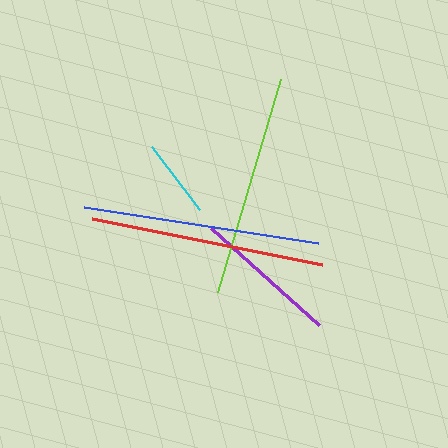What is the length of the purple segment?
The purple segment is approximately 145 pixels long.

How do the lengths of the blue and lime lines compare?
The blue and lime lines are approximately the same length.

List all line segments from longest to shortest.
From longest to shortest: blue, red, lime, purple, cyan.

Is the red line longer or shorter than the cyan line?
The red line is longer than the cyan line.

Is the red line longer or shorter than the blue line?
The blue line is longer than the red line.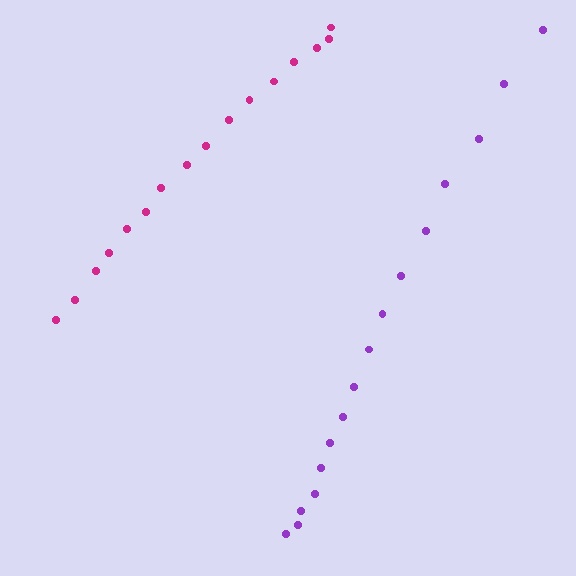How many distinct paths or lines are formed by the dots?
There are 2 distinct paths.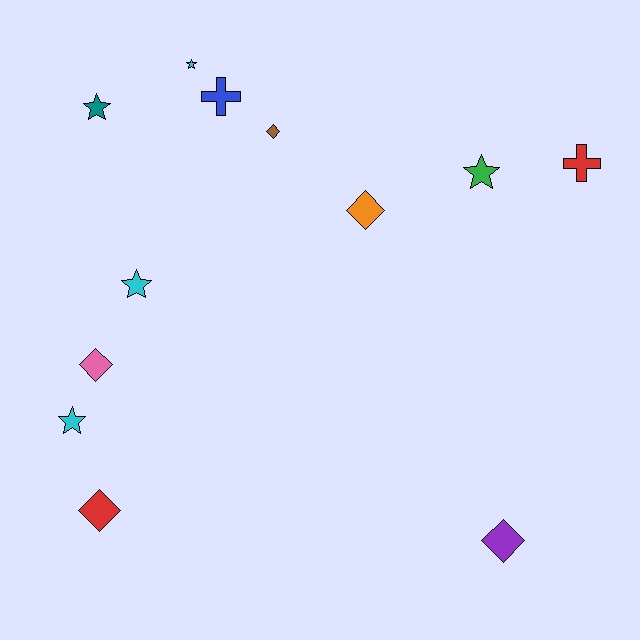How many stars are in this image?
There are 5 stars.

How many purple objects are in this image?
There is 1 purple object.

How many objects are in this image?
There are 12 objects.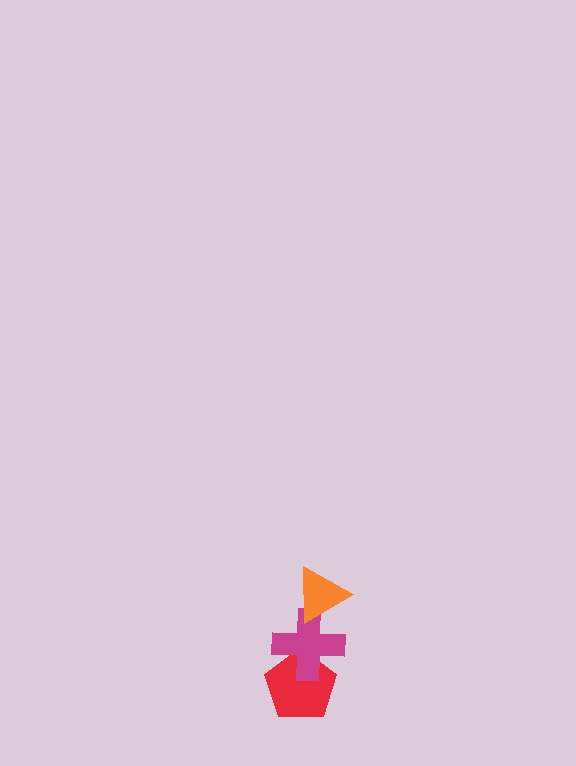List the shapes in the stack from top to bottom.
From top to bottom: the orange triangle, the magenta cross, the red pentagon.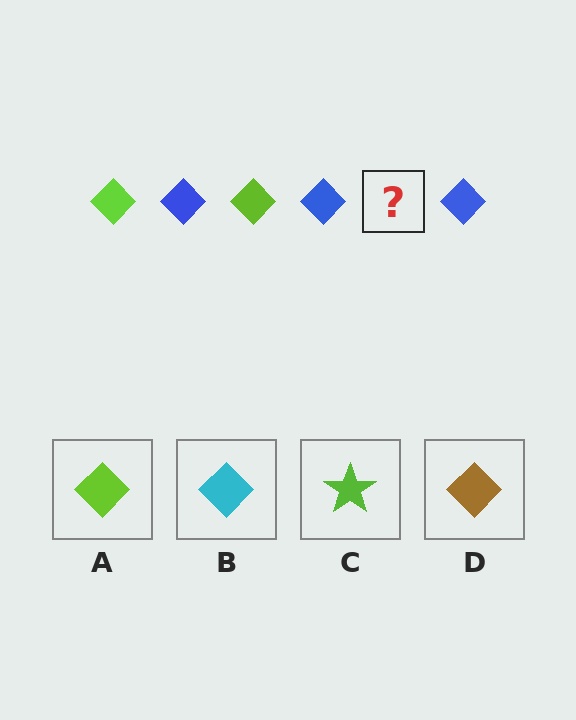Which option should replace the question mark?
Option A.